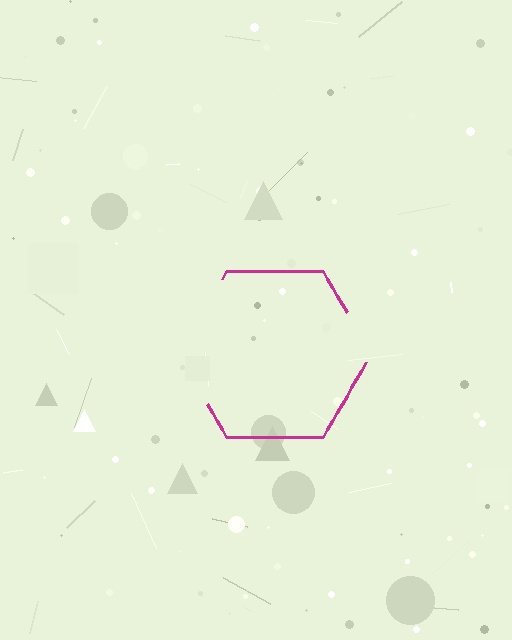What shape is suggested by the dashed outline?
The dashed outline suggests a hexagon.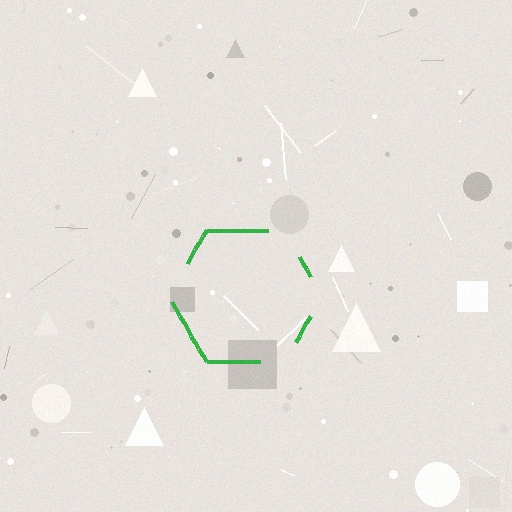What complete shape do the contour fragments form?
The contour fragments form a hexagon.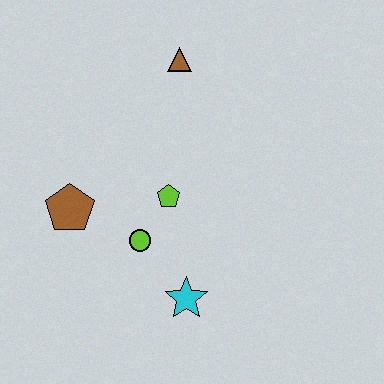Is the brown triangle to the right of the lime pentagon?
Yes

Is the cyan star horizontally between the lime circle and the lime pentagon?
No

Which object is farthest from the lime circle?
The brown triangle is farthest from the lime circle.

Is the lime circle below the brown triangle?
Yes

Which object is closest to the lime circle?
The lime pentagon is closest to the lime circle.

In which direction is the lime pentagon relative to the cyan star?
The lime pentagon is above the cyan star.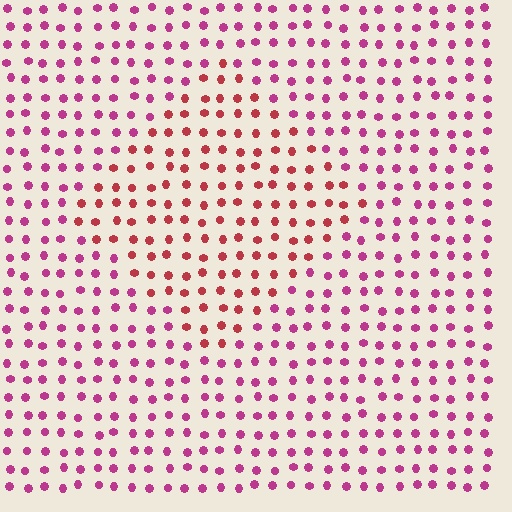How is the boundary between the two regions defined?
The boundary is defined purely by a slight shift in hue (about 33 degrees). Spacing, size, and orientation are identical on both sides.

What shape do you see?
I see a diamond.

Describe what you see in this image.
The image is filled with small magenta elements in a uniform arrangement. A diamond-shaped region is visible where the elements are tinted to a slightly different hue, forming a subtle color boundary.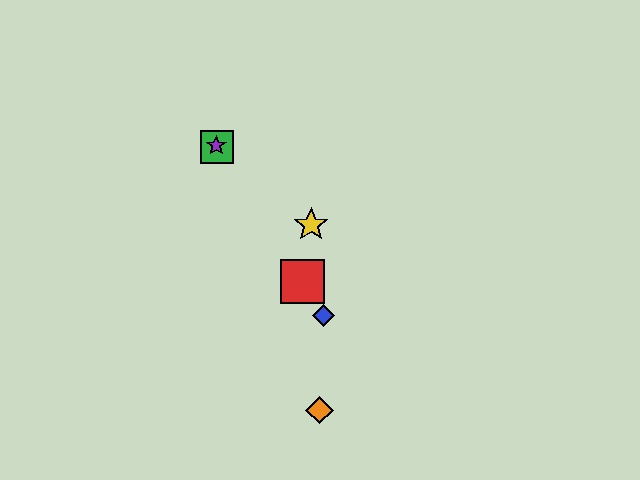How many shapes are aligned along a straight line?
4 shapes (the red square, the blue diamond, the green square, the purple star) are aligned along a straight line.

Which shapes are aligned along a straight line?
The red square, the blue diamond, the green square, the purple star are aligned along a straight line.